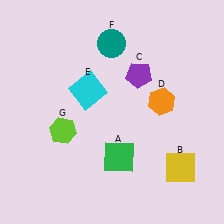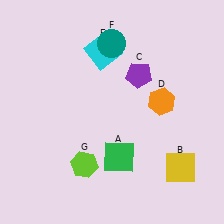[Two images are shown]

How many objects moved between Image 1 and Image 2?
2 objects moved between the two images.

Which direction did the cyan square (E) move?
The cyan square (E) moved up.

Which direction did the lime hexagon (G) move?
The lime hexagon (G) moved down.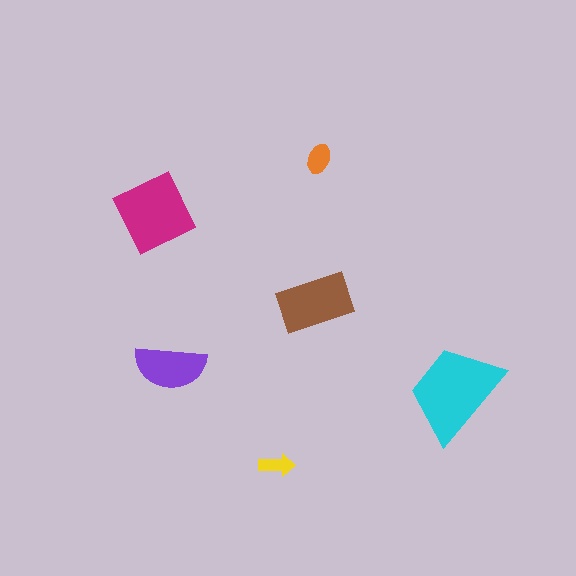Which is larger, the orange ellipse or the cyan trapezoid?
The cyan trapezoid.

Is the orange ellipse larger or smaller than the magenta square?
Smaller.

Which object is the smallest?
The yellow arrow.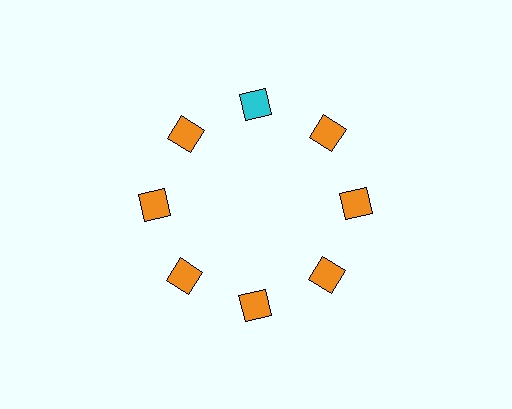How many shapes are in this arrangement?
There are 8 shapes arranged in a ring pattern.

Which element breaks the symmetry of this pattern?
The cyan square at roughly the 12 o'clock position breaks the symmetry. All other shapes are orange squares.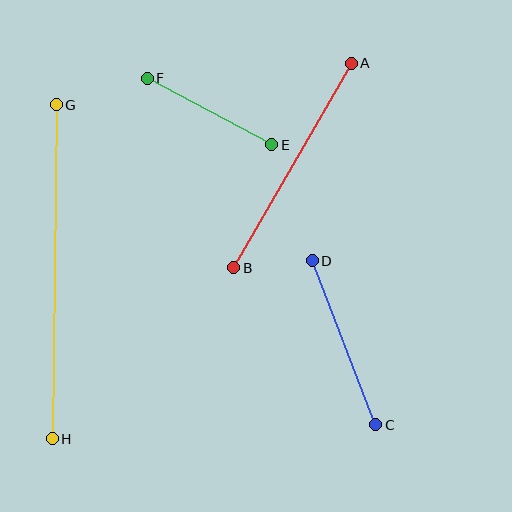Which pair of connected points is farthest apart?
Points G and H are farthest apart.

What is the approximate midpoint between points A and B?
The midpoint is at approximately (292, 165) pixels.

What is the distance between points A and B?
The distance is approximately 236 pixels.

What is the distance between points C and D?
The distance is approximately 176 pixels.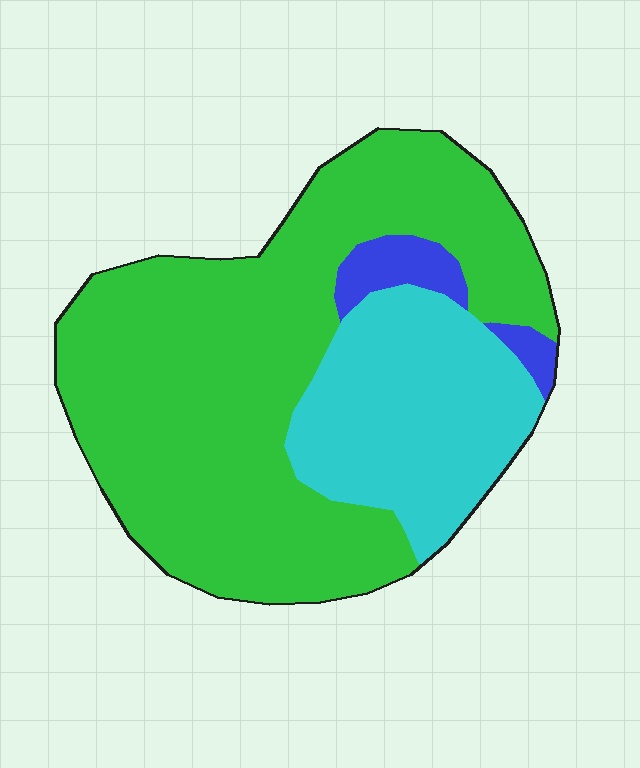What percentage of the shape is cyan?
Cyan takes up about one quarter (1/4) of the shape.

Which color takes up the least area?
Blue, at roughly 5%.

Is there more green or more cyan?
Green.